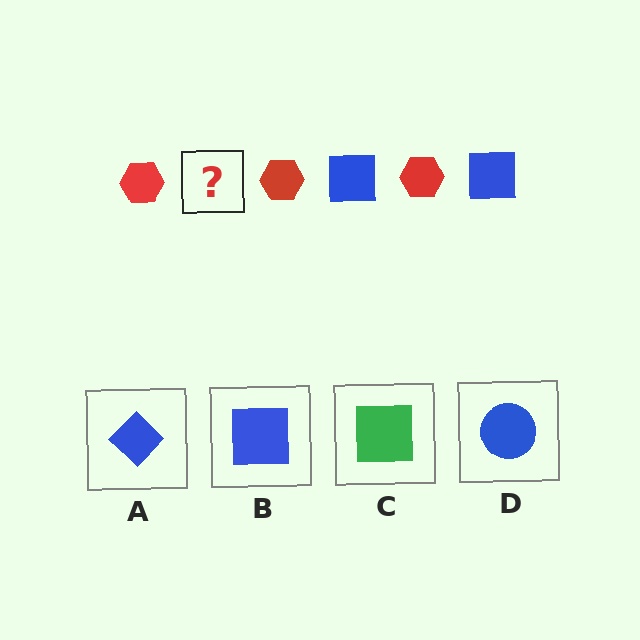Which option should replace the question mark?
Option B.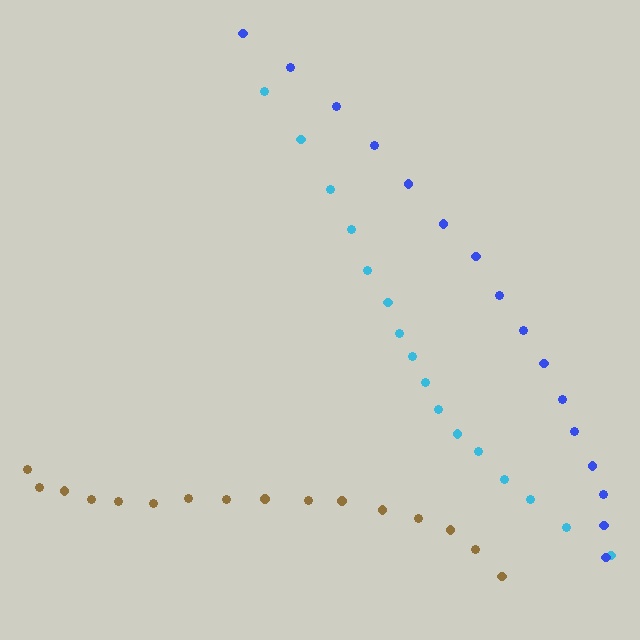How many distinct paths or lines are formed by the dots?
There are 3 distinct paths.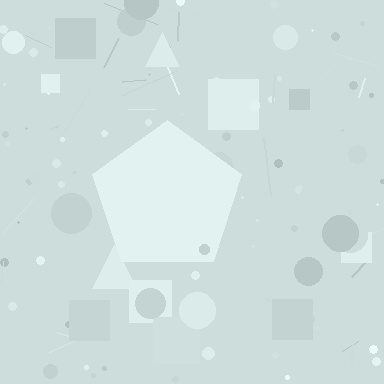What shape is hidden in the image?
A pentagon is hidden in the image.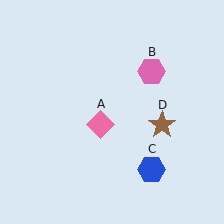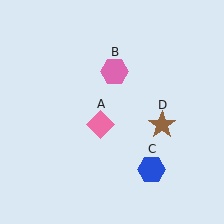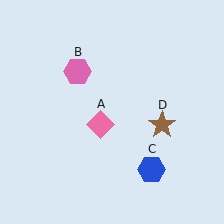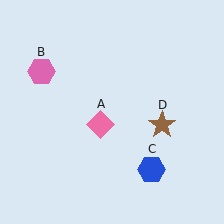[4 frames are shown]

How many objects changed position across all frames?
1 object changed position: pink hexagon (object B).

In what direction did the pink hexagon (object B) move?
The pink hexagon (object B) moved left.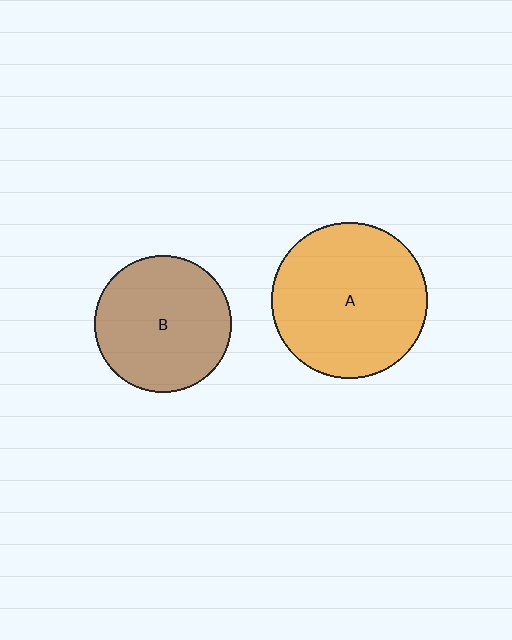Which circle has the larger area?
Circle A (orange).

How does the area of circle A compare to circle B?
Approximately 1.3 times.